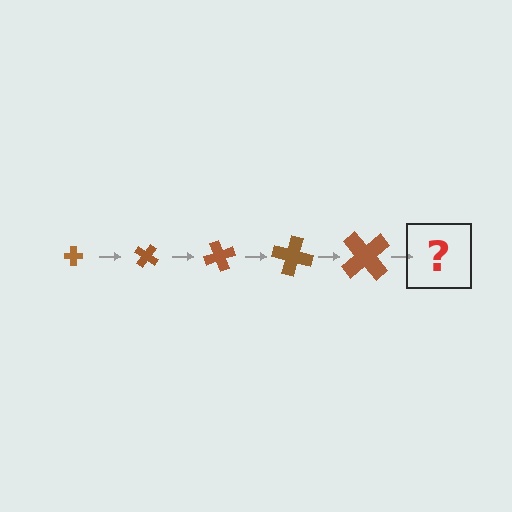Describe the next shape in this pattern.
It should be a cross, larger than the previous one and rotated 175 degrees from the start.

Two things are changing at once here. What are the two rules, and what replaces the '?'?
The two rules are that the cross grows larger each step and it rotates 35 degrees each step. The '?' should be a cross, larger than the previous one and rotated 175 degrees from the start.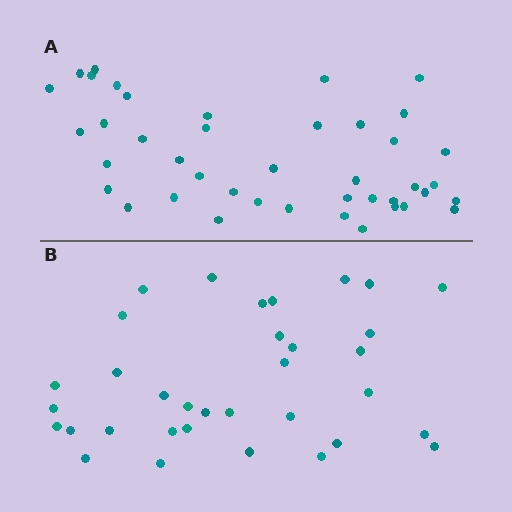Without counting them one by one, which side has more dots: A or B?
Region A (the top region) has more dots.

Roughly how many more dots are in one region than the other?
Region A has roughly 8 or so more dots than region B.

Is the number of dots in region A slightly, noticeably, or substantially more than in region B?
Region A has only slightly more — the two regions are fairly close. The ratio is roughly 1.2 to 1.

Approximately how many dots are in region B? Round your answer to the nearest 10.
About 30 dots. (The exact count is 34, which rounds to 30.)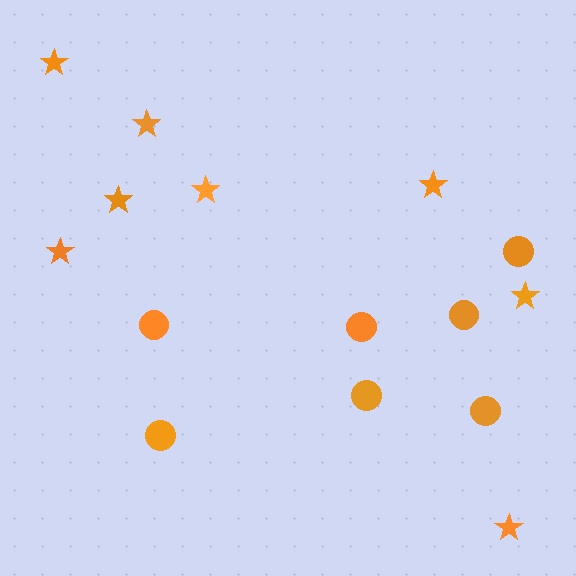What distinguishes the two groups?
There are 2 groups: one group of stars (8) and one group of circles (7).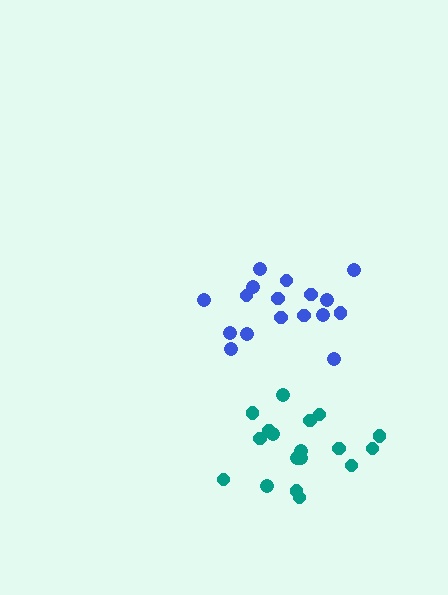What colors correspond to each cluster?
The clusters are colored: blue, teal.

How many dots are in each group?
Group 1: 17 dots, Group 2: 18 dots (35 total).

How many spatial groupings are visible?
There are 2 spatial groupings.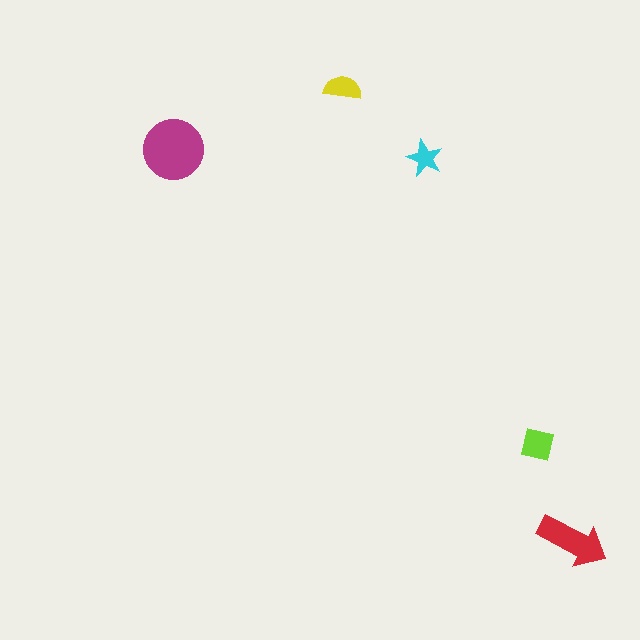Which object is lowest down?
The red arrow is bottommost.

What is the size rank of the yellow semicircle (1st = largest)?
4th.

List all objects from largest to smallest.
The magenta circle, the red arrow, the lime square, the yellow semicircle, the cyan star.